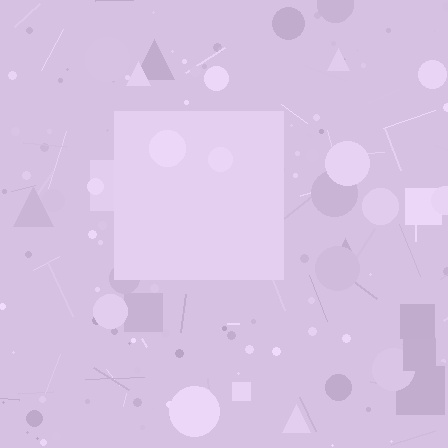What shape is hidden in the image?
A square is hidden in the image.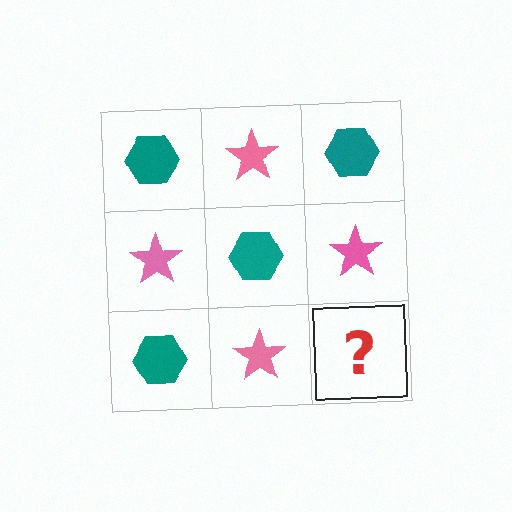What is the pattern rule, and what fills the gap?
The rule is that it alternates teal hexagon and pink star in a checkerboard pattern. The gap should be filled with a teal hexagon.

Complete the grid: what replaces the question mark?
The question mark should be replaced with a teal hexagon.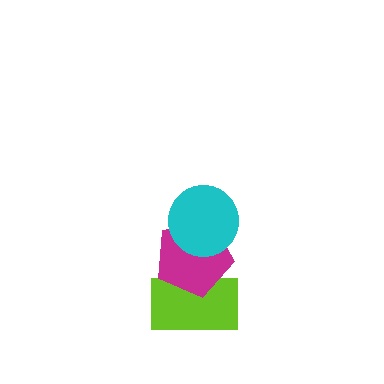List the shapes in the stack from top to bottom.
From top to bottom: the cyan circle, the magenta pentagon, the lime rectangle.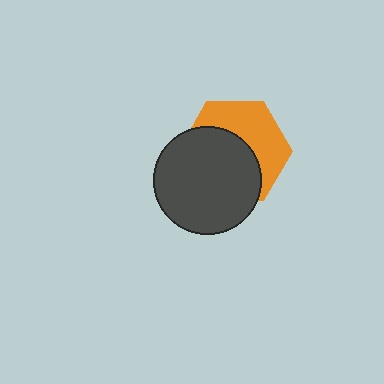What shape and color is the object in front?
The object in front is a dark gray circle.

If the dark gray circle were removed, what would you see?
You would see the complete orange hexagon.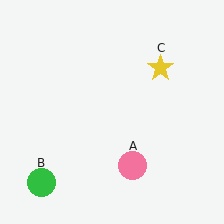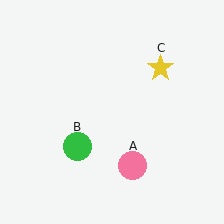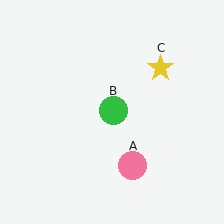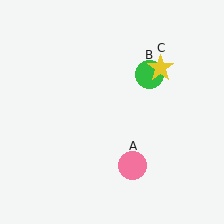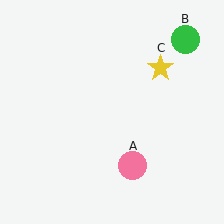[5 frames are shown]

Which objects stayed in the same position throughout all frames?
Pink circle (object A) and yellow star (object C) remained stationary.